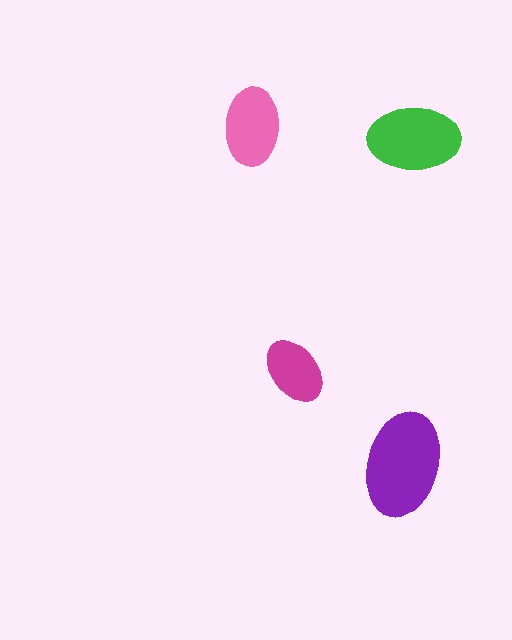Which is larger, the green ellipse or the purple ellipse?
The purple one.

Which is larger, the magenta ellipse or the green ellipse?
The green one.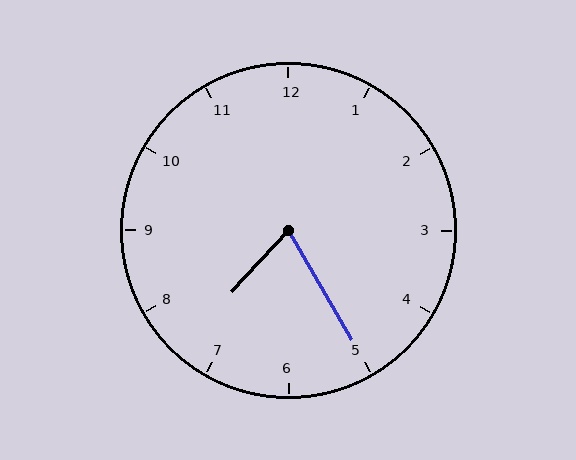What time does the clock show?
7:25.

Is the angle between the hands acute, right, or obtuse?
It is acute.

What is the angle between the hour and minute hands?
Approximately 72 degrees.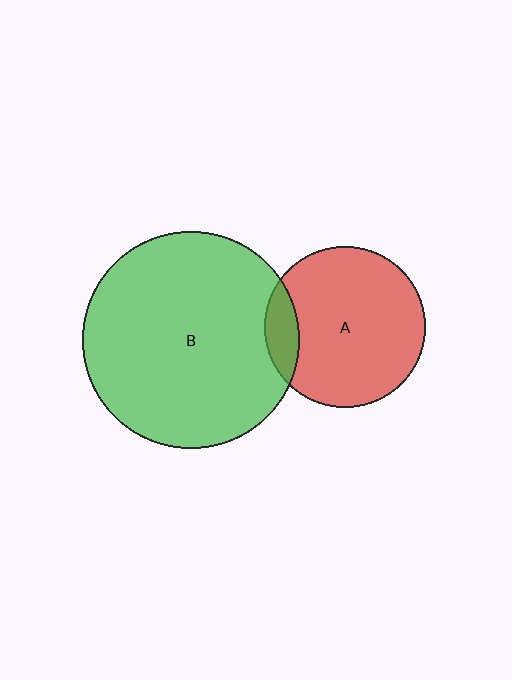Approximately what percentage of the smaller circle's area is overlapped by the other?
Approximately 15%.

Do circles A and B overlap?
Yes.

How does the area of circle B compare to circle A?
Approximately 1.8 times.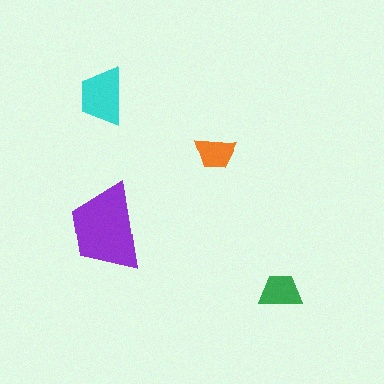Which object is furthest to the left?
The cyan trapezoid is leftmost.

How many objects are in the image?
There are 4 objects in the image.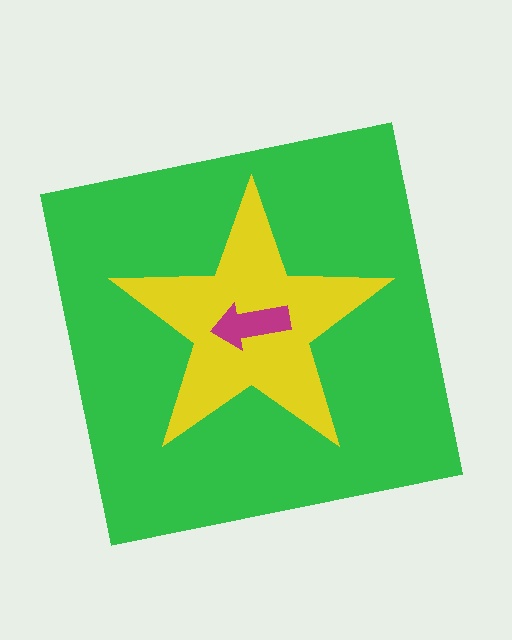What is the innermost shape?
The magenta arrow.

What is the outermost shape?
The green square.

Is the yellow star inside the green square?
Yes.